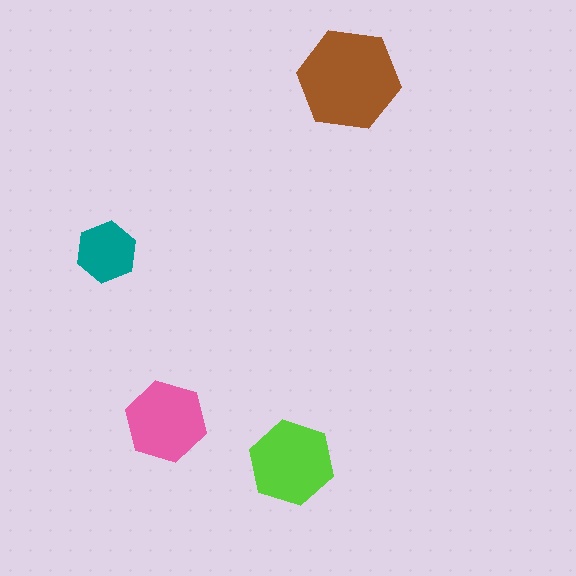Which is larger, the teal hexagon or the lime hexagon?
The lime one.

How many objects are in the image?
There are 4 objects in the image.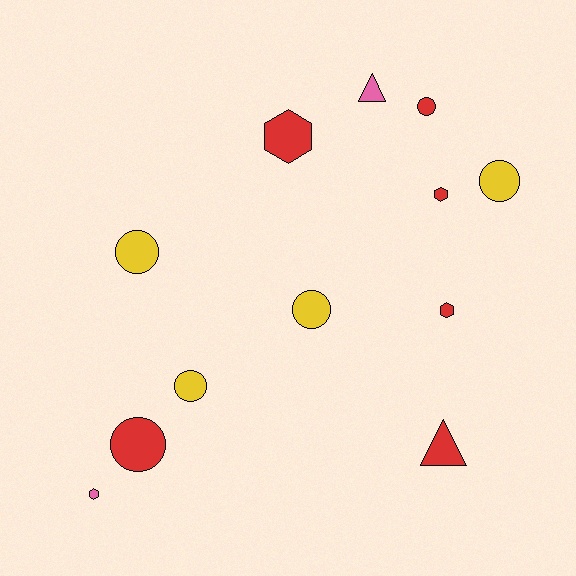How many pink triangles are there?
There is 1 pink triangle.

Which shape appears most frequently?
Circle, with 6 objects.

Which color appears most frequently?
Red, with 6 objects.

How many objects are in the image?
There are 12 objects.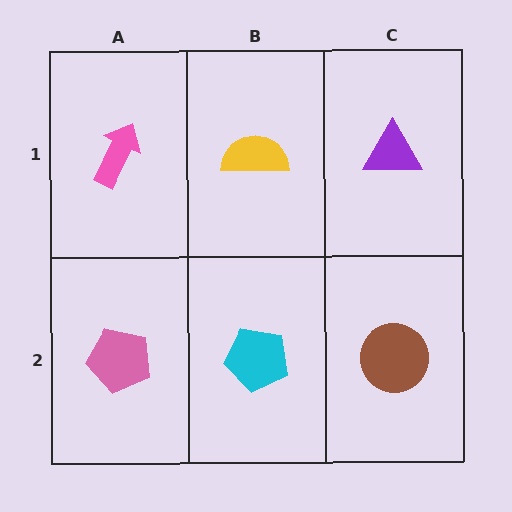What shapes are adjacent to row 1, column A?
A pink pentagon (row 2, column A), a yellow semicircle (row 1, column B).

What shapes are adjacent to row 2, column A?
A pink arrow (row 1, column A), a cyan pentagon (row 2, column B).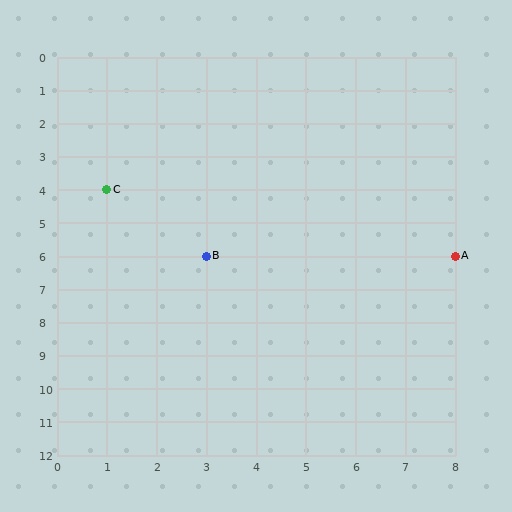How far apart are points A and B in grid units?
Points A and B are 5 columns apart.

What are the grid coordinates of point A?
Point A is at grid coordinates (8, 6).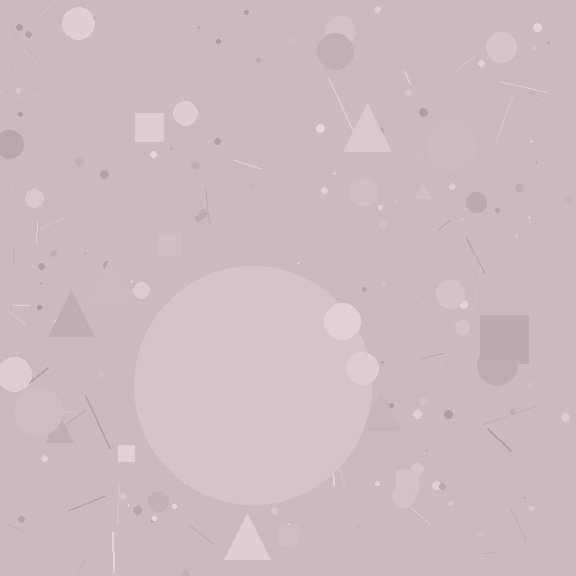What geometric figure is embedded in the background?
A circle is embedded in the background.